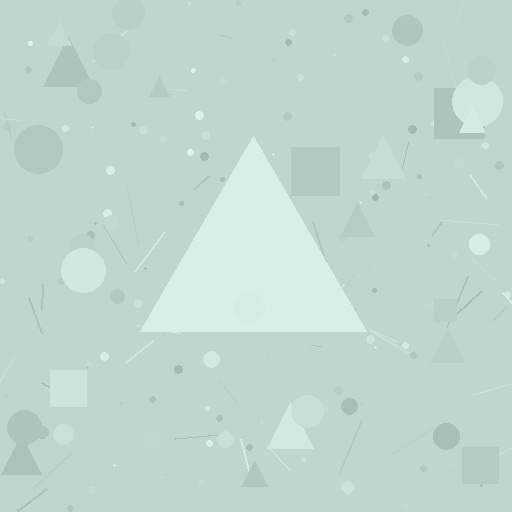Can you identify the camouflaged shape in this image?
The camouflaged shape is a triangle.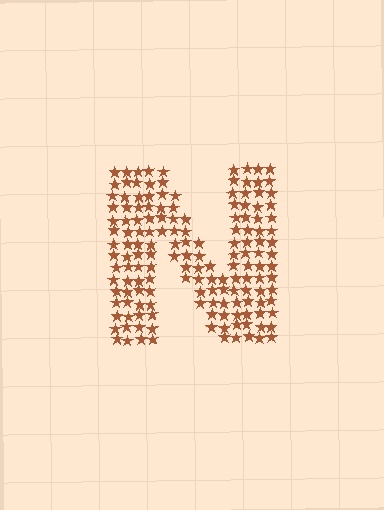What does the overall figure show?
The overall figure shows the letter N.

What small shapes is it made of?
It is made of small stars.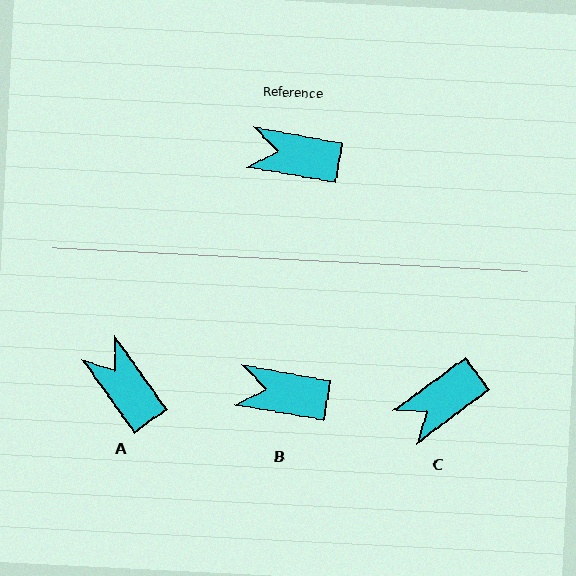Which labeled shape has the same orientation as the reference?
B.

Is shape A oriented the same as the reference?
No, it is off by about 44 degrees.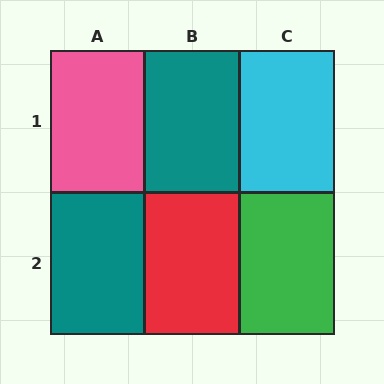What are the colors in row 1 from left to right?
Pink, teal, cyan.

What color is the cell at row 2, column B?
Red.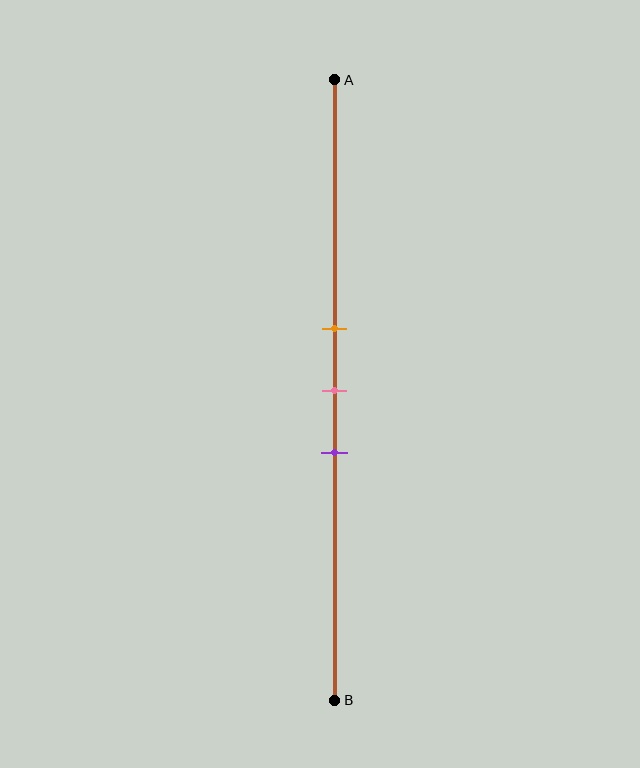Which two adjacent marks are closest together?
The orange and pink marks are the closest adjacent pair.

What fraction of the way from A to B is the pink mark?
The pink mark is approximately 50% (0.5) of the way from A to B.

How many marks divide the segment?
There are 3 marks dividing the segment.